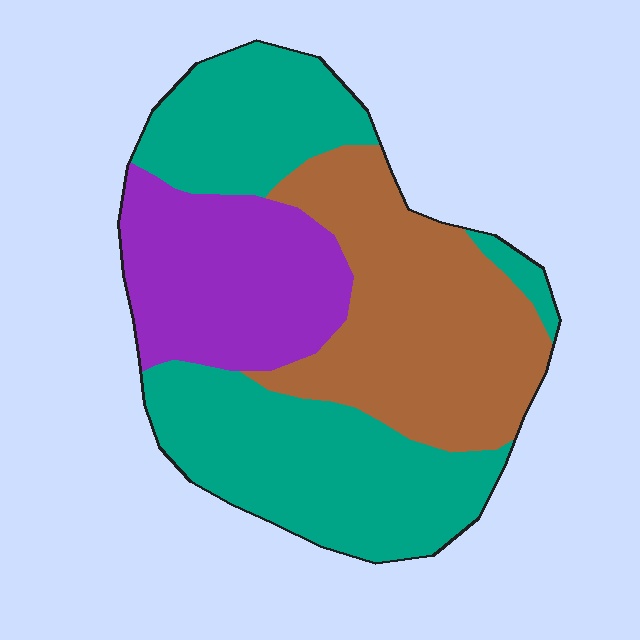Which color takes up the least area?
Purple, at roughly 25%.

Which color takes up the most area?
Teal, at roughly 45%.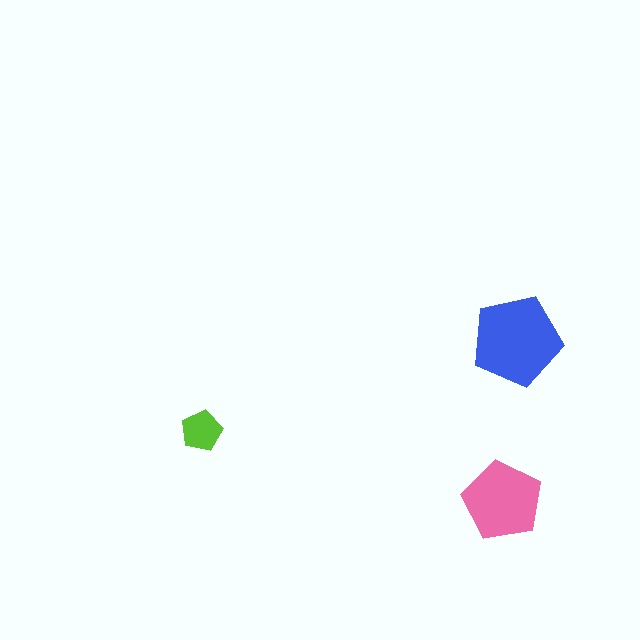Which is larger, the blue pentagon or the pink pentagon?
The blue one.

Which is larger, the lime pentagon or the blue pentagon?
The blue one.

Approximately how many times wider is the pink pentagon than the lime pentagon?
About 2 times wider.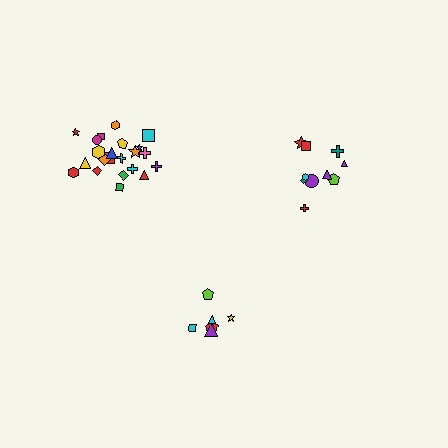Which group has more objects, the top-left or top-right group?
The top-left group.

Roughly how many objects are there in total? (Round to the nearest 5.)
Roughly 40 objects in total.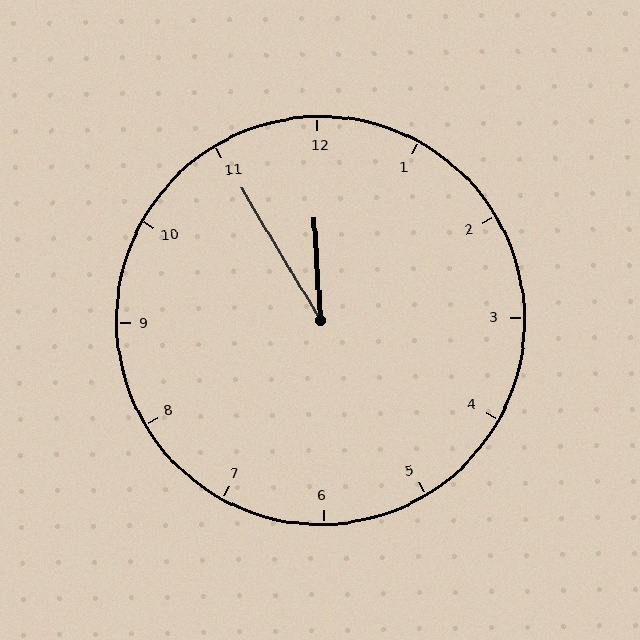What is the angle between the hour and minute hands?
Approximately 28 degrees.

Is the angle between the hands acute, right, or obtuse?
It is acute.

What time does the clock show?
11:55.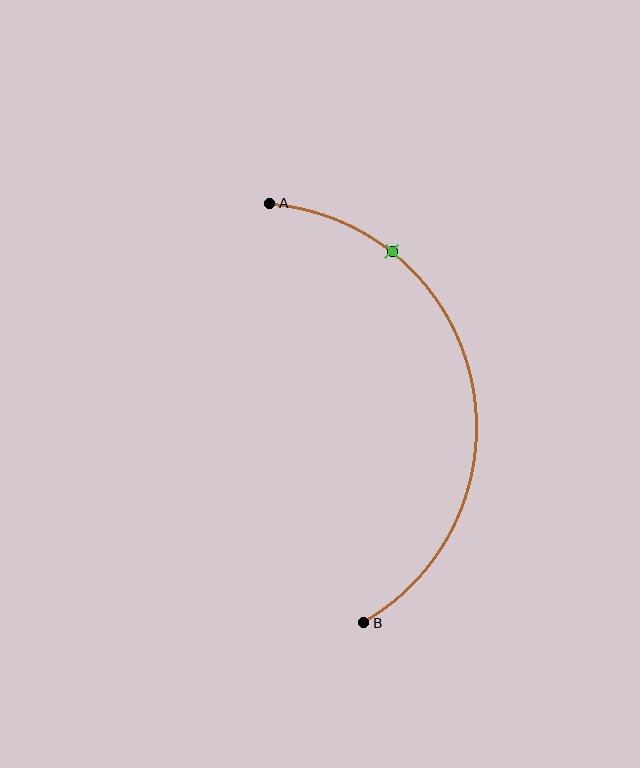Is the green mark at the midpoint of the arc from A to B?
No. The green mark lies on the arc but is closer to endpoint A. The arc midpoint would be at the point on the curve equidistant along the arc from both A and B.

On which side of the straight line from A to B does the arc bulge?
The arc bulges to the right of the straight line connecting A and B.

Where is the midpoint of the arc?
The arc midpoint is the point on the curve farthest from the straight line joining A and B. It sits to the right of that line.